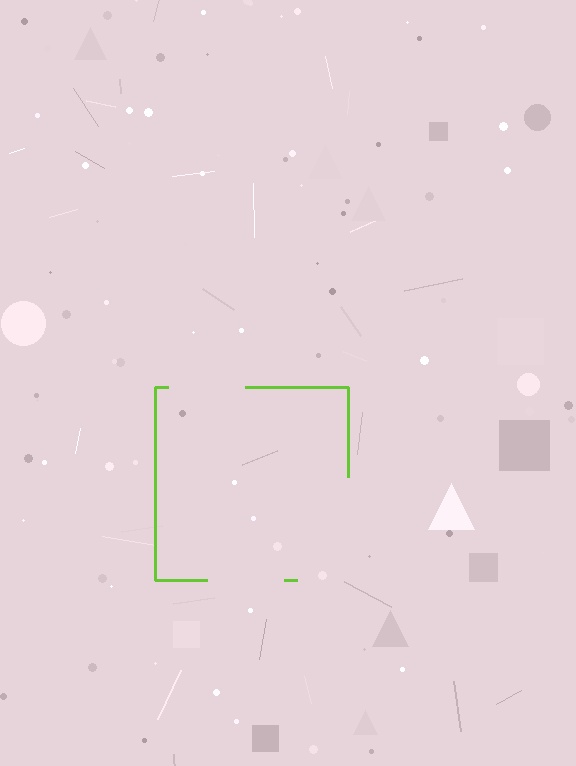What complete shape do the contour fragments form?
The contour fragments form a square.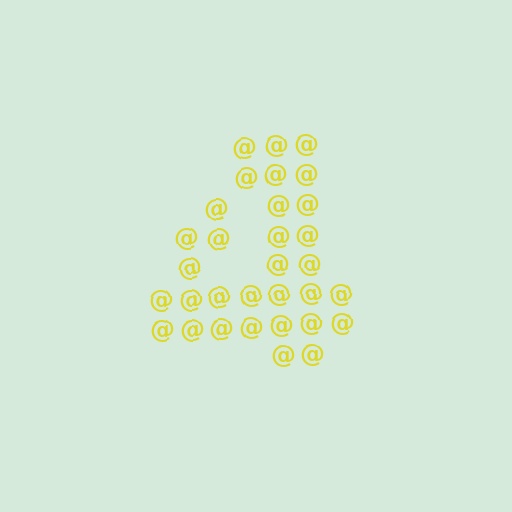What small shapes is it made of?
It is made of small at signs.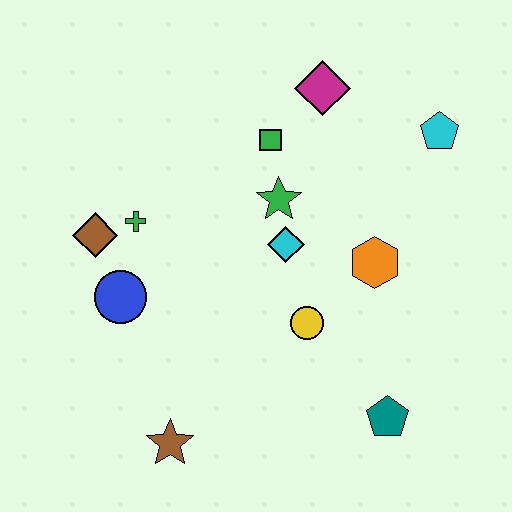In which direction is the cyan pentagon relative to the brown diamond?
The cyan pentagon is to the right of the brown diamond.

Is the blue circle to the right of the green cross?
No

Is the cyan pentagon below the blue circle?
No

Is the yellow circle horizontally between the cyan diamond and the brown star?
No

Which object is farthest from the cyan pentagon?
The brown star is farthest from the cyan pentagon.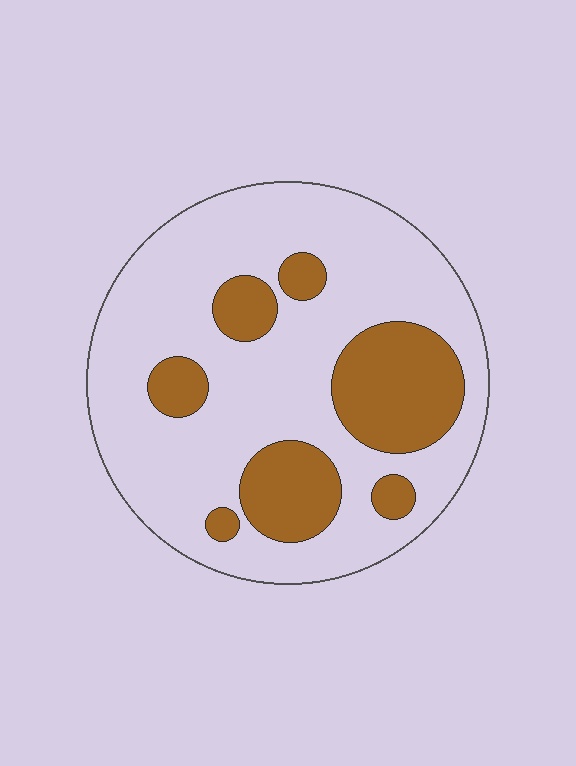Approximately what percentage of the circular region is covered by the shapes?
Approximately 25%.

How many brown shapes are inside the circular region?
7.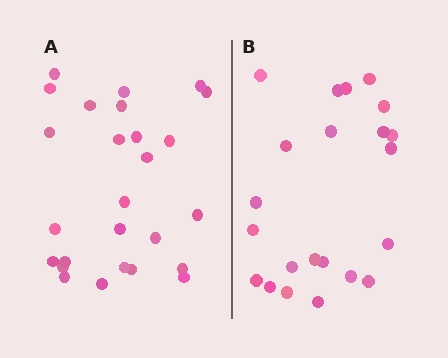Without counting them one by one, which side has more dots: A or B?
Region A (the left region) has more dots.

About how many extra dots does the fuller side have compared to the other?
Region A has about 4 more dots than region B.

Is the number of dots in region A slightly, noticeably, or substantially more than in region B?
Region A has only slightly more — the two regions are fairly close. The ratio is roughly 1.2 to 1.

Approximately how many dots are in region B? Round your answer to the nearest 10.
About 20 dots. (The exact count is 22, which rounds to 20.)